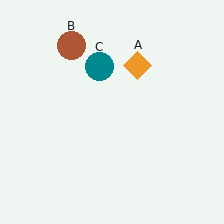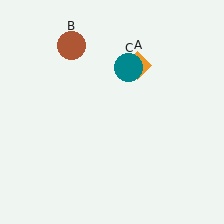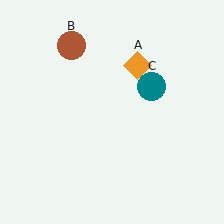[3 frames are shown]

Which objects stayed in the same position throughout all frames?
Orange diamond (object A) and brown circle (object B) remained stationary.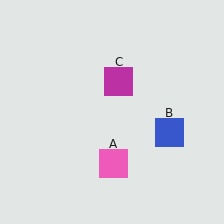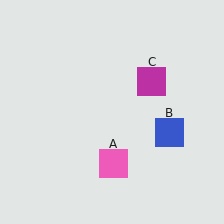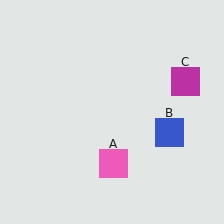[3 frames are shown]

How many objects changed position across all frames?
1 object changed position: magenta square (object C).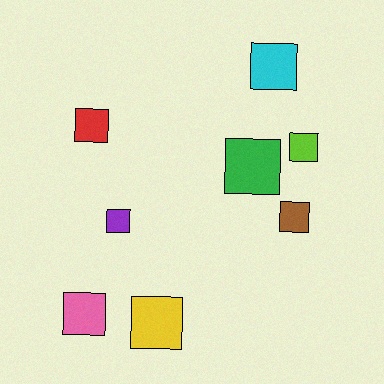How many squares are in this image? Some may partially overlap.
There are 8 squares.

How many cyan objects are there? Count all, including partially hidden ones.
There is 1 cyan object.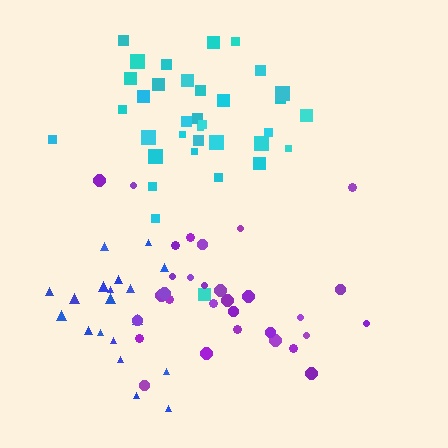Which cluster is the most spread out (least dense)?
Purple.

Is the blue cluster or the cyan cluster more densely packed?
Blue.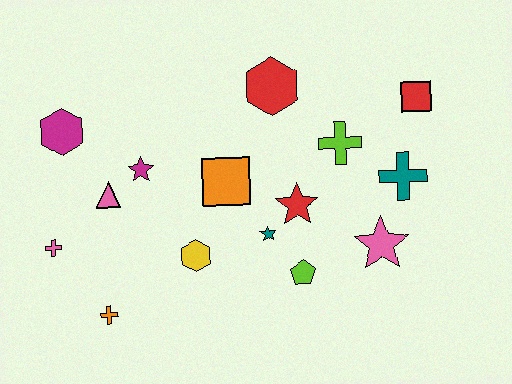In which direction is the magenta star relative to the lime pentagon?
The magenta star is to the left of the lime pentagon.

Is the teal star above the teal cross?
No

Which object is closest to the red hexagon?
The lime cross is closest to the red hexagon.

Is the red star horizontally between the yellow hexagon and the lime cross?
Yes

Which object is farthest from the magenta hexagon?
The red square is farthest from the magenta hexagon.